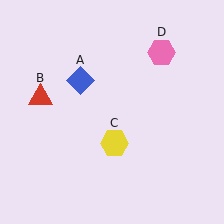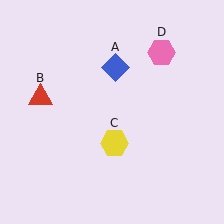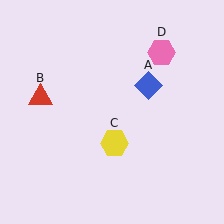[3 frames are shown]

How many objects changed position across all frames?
1 object changed position: blue diamond (object A).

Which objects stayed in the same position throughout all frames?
Red triangle (object B) and yellow hexagon (object C) and pink hexagon (object D) remained stationary.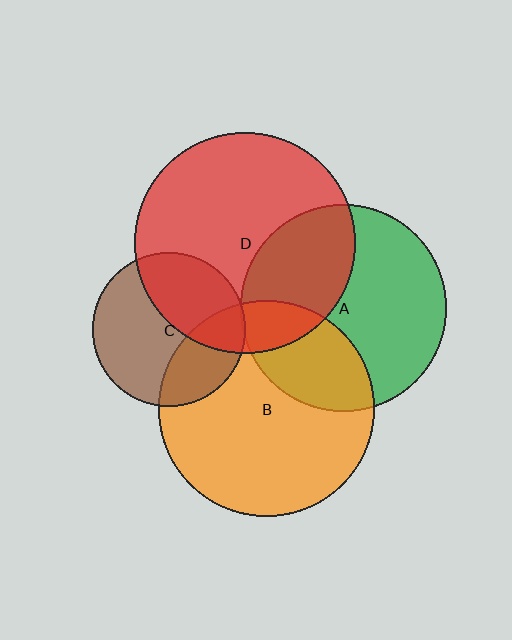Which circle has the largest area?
Circle D (red).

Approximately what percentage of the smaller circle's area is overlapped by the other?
Approximately 30%.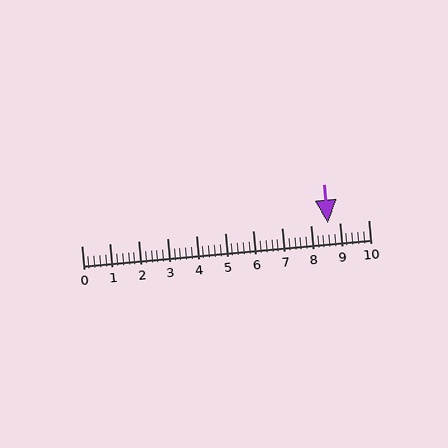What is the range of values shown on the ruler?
The ruler shows values from 0 to 10.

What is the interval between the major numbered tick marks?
The major tick marks are spaced 1 units apart.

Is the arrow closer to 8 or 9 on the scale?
The arrow is closer to 9.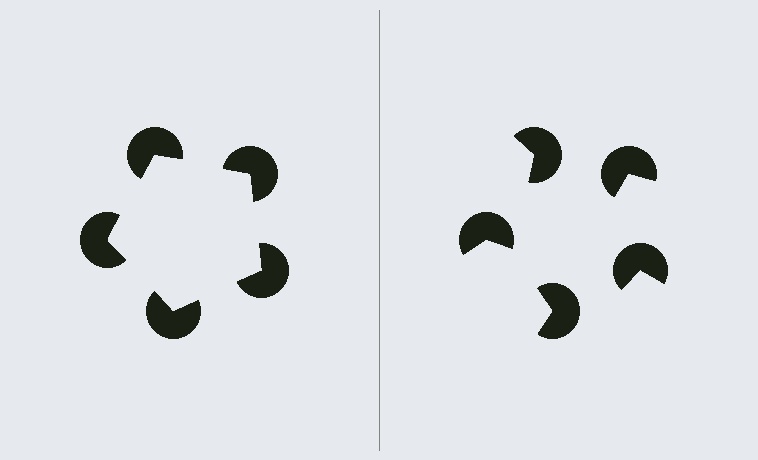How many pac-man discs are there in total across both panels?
10 — 5 on each side.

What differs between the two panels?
The pac-man discs are positioned identically on both sides; only the wedge orientations differ. On the left they align to a pentagon; on the right they are misaligned.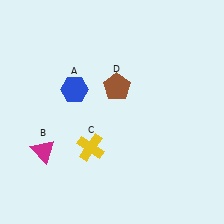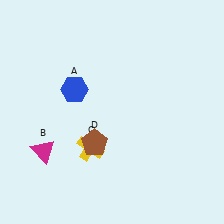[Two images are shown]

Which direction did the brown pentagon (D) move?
The brown pentagon (D) moved down.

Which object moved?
The brown pentagon (D) moved down.